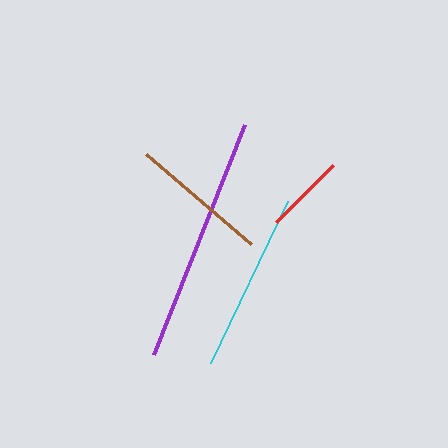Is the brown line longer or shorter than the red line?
The brown line is longer than the red line.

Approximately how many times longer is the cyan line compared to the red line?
The cyan line is approximately 2.2 times the length of the red line.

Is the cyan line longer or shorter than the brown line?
The cyan line is longer than the brown line.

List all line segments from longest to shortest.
From longest to shortest: purple, cyan, brown, red.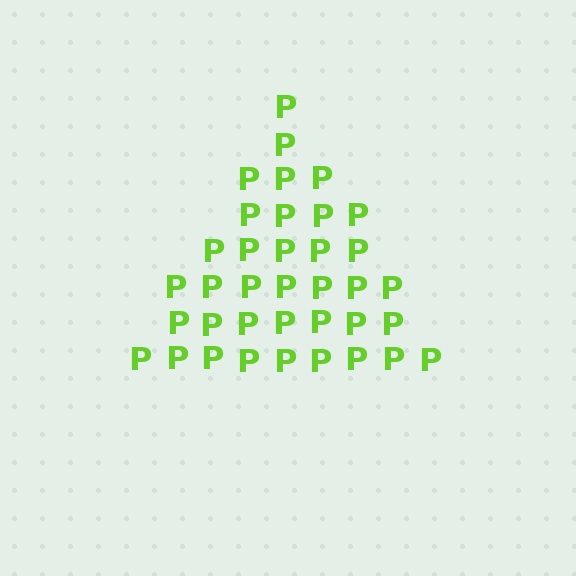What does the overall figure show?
The overall figure shows a triangle.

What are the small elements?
The small elements are letter P's.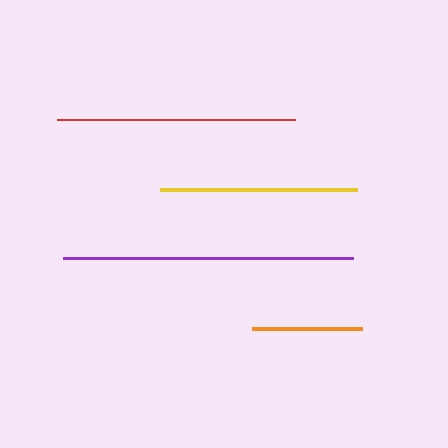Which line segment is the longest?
The purple line is the longest at approximately 291 pixels.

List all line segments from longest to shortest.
From longest to shortest: purple, red, yellow, orange.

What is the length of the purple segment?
The purple segment is approximately 291 pixels long.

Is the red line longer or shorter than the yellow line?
The red line is longer than the yellow line.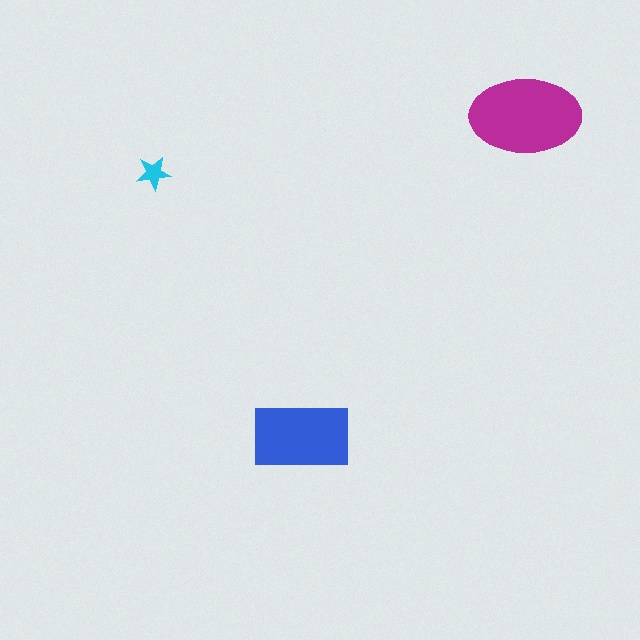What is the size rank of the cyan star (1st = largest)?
3rd.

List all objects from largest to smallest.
The magenta ellipse, the blue rectangle, the cyan star.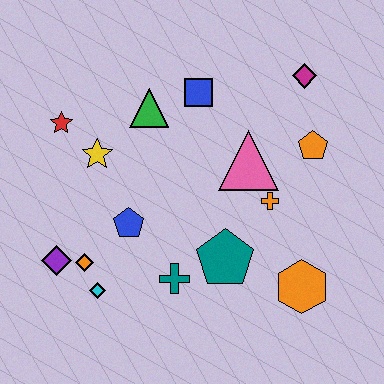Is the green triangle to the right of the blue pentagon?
Yes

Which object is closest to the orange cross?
The pink triangle is closest to the orange cross.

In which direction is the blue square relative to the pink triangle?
The blue square is above the pink triangle.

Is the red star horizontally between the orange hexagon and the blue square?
No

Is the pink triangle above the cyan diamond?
Yes